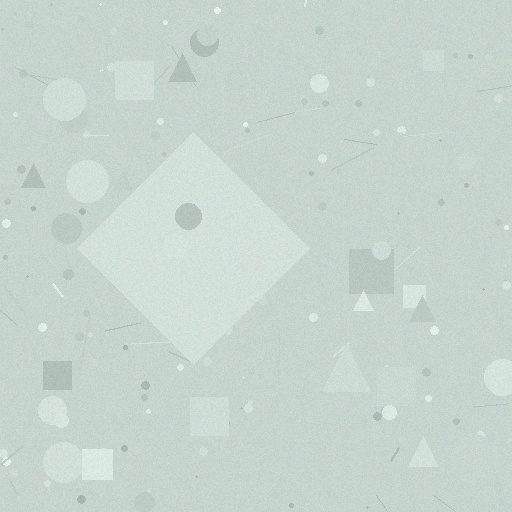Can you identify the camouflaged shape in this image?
The camouflaged shape is a diamond.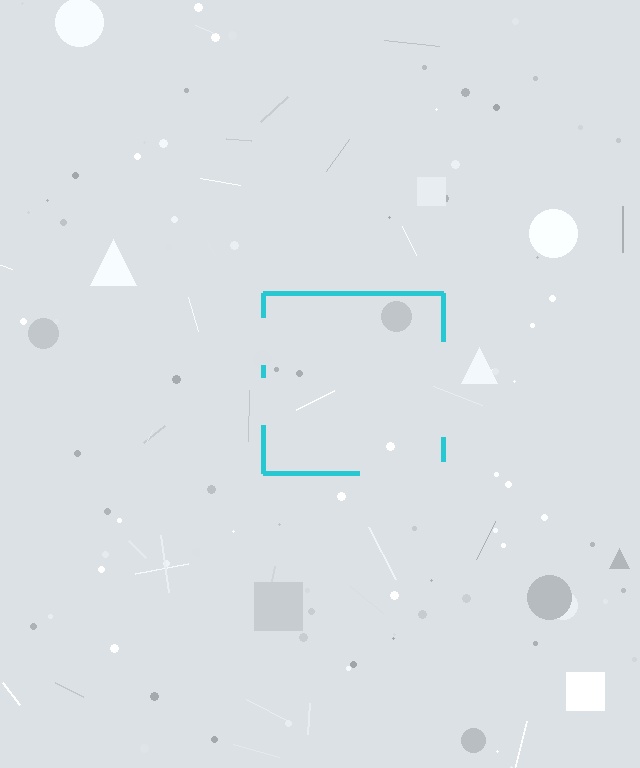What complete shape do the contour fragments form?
The contour fragments form a square.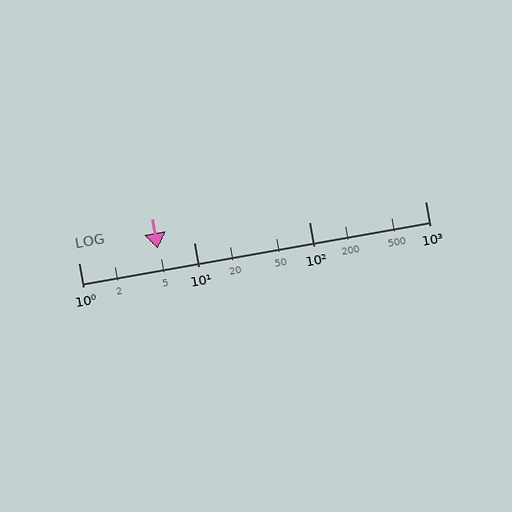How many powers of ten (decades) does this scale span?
The scale spans 3 decades, from 1 to 1000.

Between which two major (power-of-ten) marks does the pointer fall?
The pointer is between 1 and 10.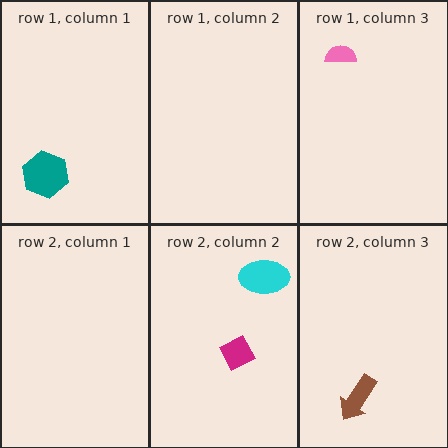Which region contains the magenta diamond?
The row 2, column 2 region.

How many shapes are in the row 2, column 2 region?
2.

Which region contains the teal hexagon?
The row 1, column 1 region.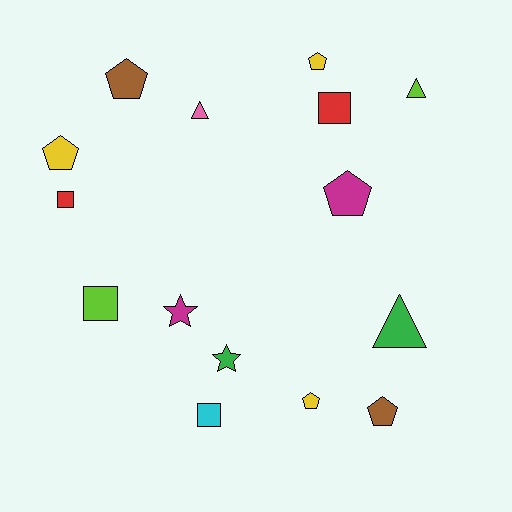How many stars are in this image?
There are 2 stars.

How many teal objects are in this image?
There are no teal objects.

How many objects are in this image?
There are 15 objects.